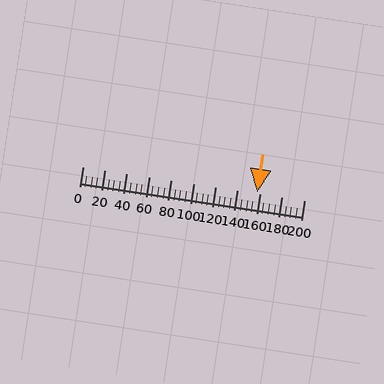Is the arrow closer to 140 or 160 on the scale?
The arrow is closer to 160.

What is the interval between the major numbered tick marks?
The major tick marks are spaced 20 units apart.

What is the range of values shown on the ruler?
The ruler shows values from 0 to 200.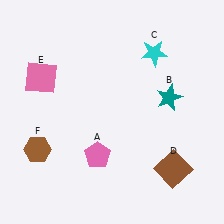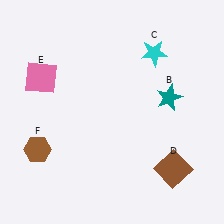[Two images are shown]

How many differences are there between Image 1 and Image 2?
There is 1 difference between the two images.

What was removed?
The pink pentagon (A) was removed in Image 2.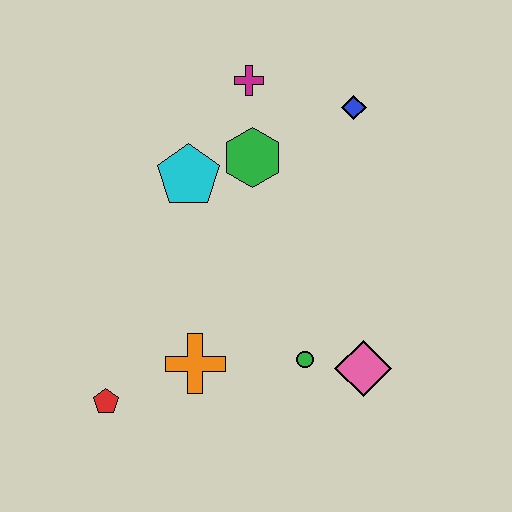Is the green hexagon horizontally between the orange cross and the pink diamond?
Yes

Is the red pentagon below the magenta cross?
Yes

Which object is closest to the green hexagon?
The cyan pentagon is closest to the green hexagon.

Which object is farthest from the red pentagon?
The blue diamond is farthest from the red pentagon.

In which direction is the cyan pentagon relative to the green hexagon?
The cyan pentagon is to the left of the green hexagon.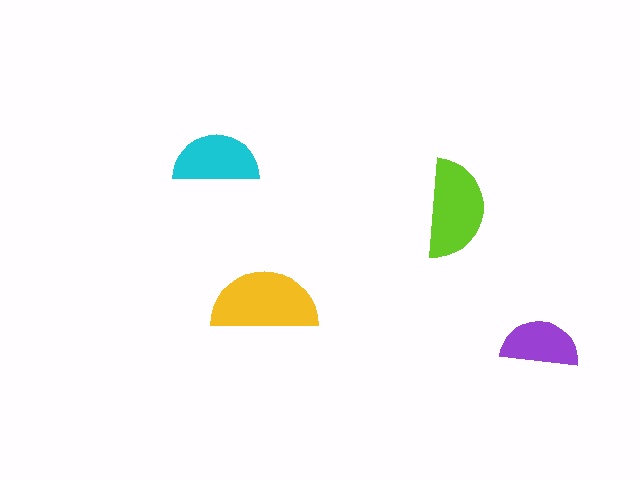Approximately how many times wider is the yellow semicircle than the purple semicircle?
About 1.5 times wider.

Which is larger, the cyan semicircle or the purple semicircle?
The cyan one.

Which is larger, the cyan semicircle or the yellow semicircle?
The yellow one.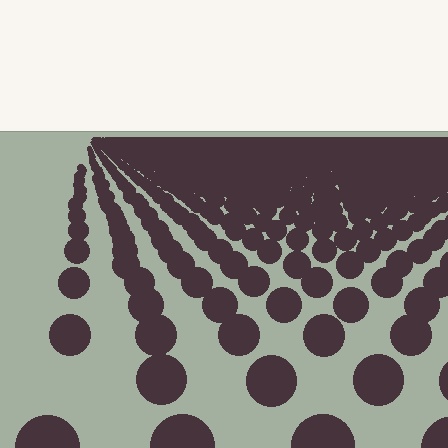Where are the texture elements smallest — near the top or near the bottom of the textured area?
Near the top.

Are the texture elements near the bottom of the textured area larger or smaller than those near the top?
Larger. Near the bottom, elements are closer to the viewer and appear at a bigger on-screen size.